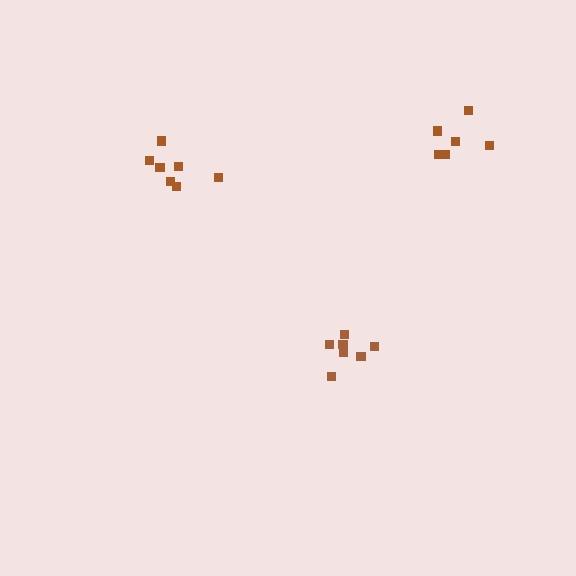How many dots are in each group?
Group 1: 7 dots, Group 2: 6 dots, Group 3: 7 dots (20 total).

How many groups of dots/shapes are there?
There are 3 groups.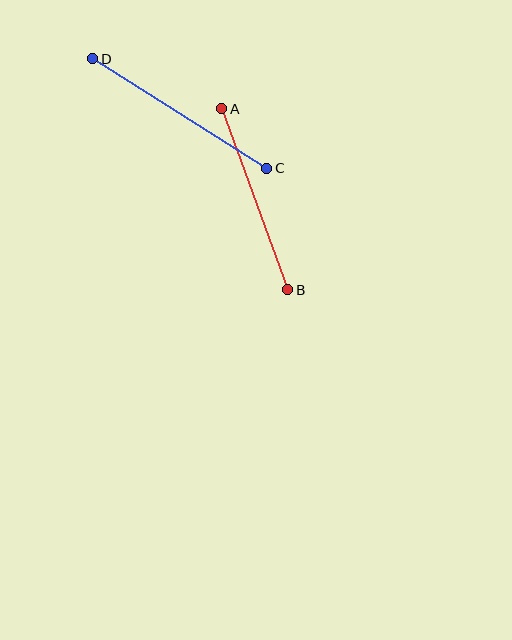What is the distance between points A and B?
The distance is approximately 193 pixels.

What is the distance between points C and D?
The distance is approximately 206 pixels.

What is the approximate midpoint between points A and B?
The midpoint is at approximately (255, 199) pixels.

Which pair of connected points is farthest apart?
Points C and D are farthest apart.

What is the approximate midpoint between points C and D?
The midpoint is at approximately (180, 113) pixels.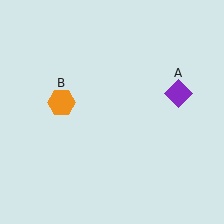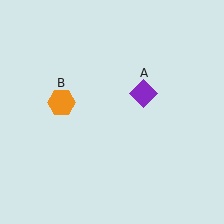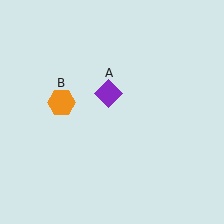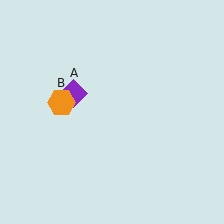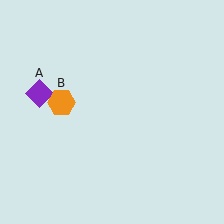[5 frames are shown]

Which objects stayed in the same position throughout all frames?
Orange hexagon (object B) remained stationary.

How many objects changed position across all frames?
1 object changed position: purple diamond (object A).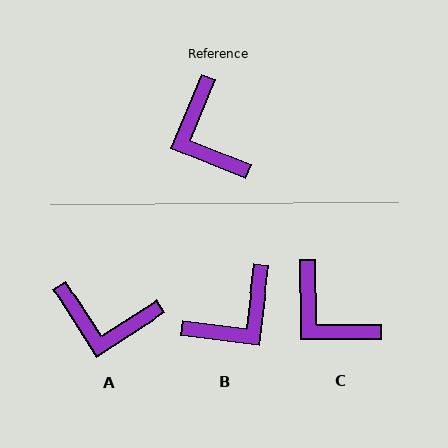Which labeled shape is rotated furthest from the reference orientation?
B, about 105 degrees away.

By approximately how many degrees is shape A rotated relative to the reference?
Approximately 55 degrees counter-clockwise.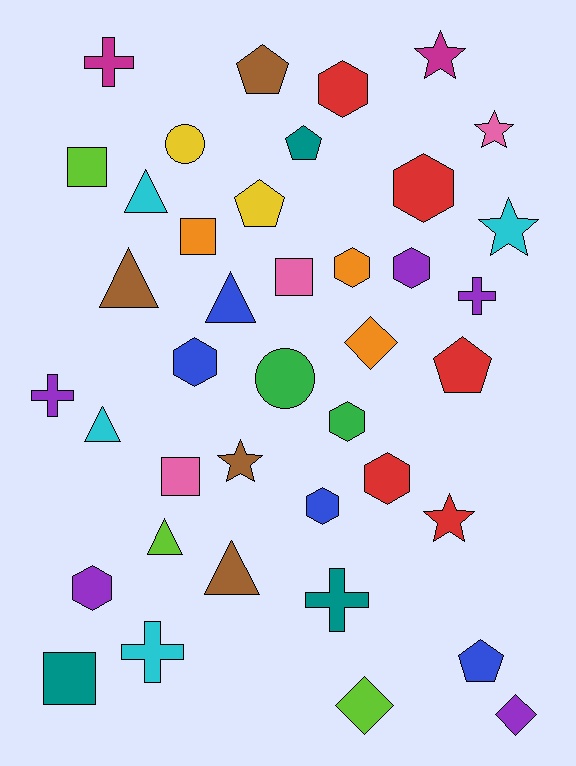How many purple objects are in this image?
There are 5 purple objects.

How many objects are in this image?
There are 40 objects.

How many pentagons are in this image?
There are 5 pentagons.